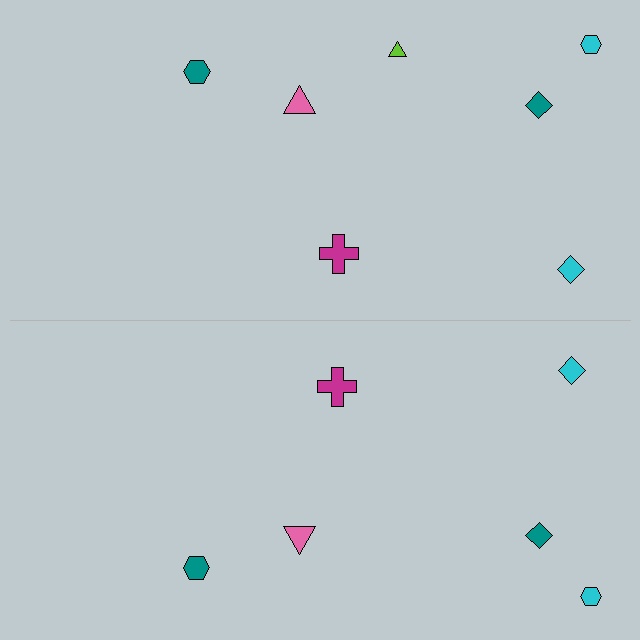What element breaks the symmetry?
A lime triangle is missing from the bottom side.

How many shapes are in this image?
There are 13 shapes in this image.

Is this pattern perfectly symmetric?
No, the pattern is not perfectly symmetric. A lime triangle is missing from the bottom side.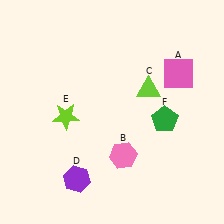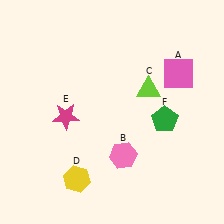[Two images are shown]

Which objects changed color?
D changed from purple to yellow. E changed from lime to magenta.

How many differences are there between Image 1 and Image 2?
There are 2 differences between the two images.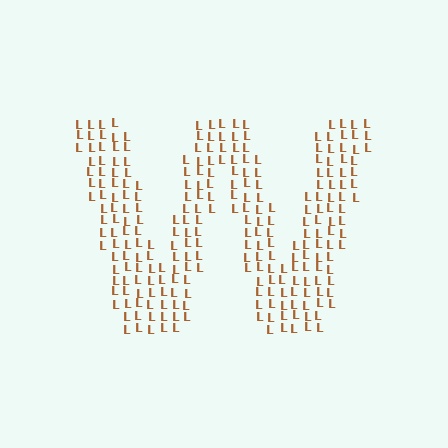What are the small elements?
The small elements are letter L's.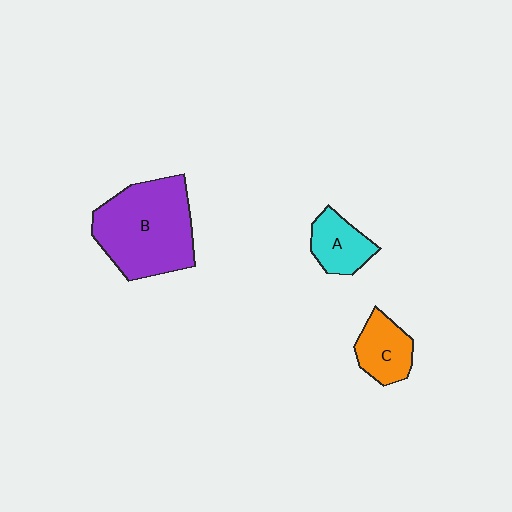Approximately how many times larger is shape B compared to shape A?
Approximately 2.7 times.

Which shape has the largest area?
Shape B (purple).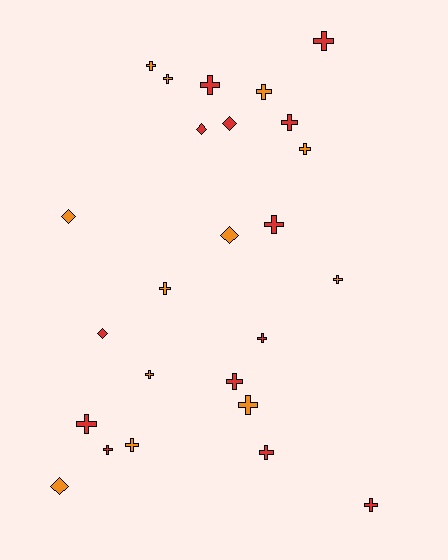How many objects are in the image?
There are 25 objects.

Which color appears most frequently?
Red, with 13 objects.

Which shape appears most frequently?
Cross, with 19 objects.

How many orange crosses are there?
There are 9 orange crosses.